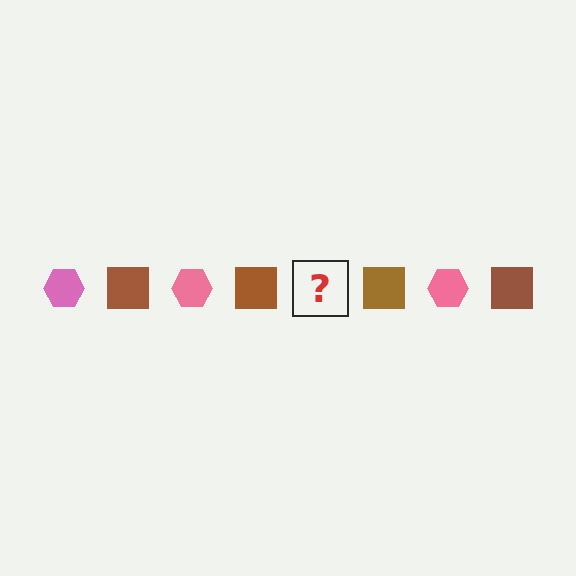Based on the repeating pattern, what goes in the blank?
The blank should be a pink hexagon.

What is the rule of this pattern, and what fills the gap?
The rule is that the pattern alternates between pink hexagon and brown square. The gap should be filled with a pink hexagon.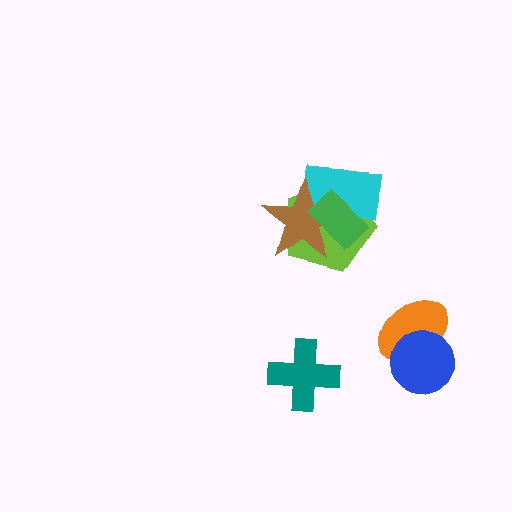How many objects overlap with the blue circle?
1 object overlaps with the blue circle.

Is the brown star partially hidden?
Yes, it is partially covered by another shape.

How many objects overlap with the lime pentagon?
3 objects overlap with the lime pentagon.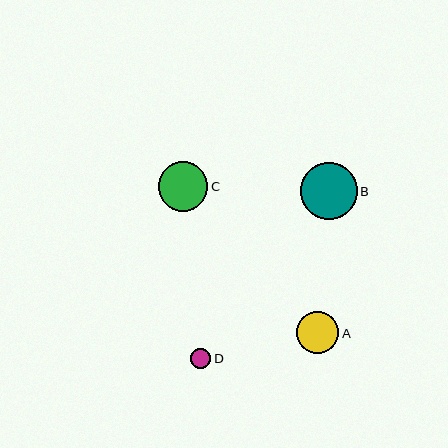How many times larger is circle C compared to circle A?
Circle C is approximately 1.2 times the size of circle A.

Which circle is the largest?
Circle B is the largest with a size of approximately 57 pixels.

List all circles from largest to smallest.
From largest to smallest: B, C, A, D.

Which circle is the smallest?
Circle D is the smallest with a size of approximately 20 pixels.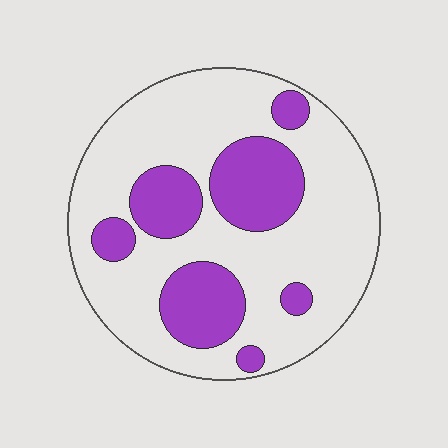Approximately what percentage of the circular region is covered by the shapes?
Approximately 30%.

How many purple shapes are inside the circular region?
7.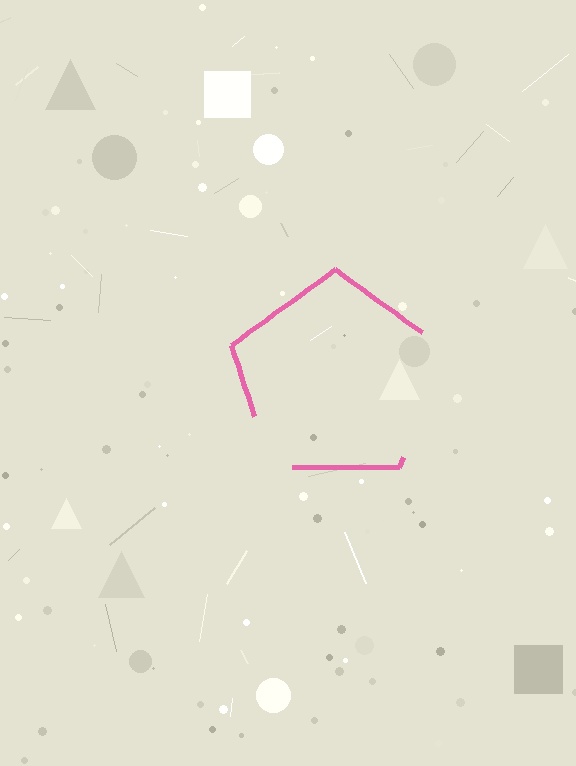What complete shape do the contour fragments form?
The contour fragments form a pentagon.